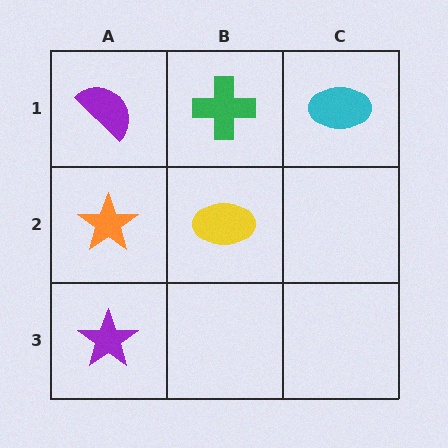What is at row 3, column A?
A purple star.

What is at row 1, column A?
A purple semicircle.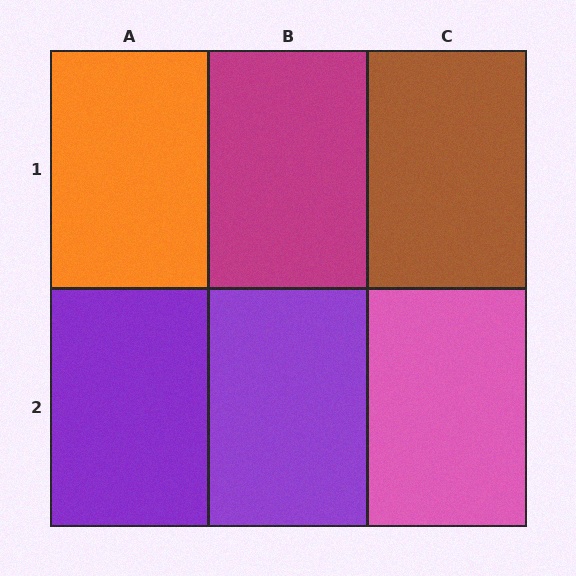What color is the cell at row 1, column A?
Orange.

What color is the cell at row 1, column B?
Magenta.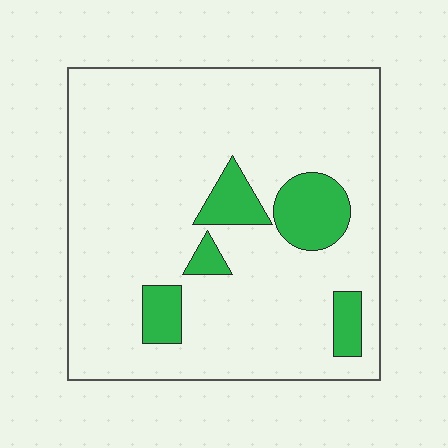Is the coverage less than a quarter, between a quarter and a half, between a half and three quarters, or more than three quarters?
Less than a quarter.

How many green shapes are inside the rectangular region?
5.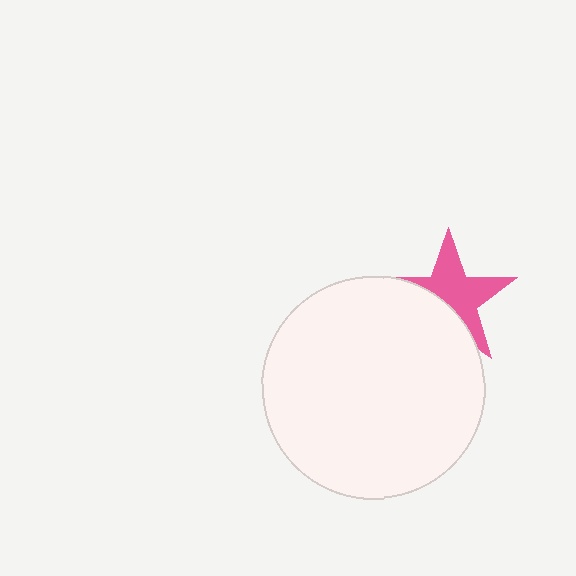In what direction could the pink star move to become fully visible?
The pink star could move up. That would shift it out from behind the white circle entirely.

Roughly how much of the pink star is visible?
About half of it is visible (roughly 59%).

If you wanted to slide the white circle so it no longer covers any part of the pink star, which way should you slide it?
Slide it down — that is the most direct way to separate the two shapes.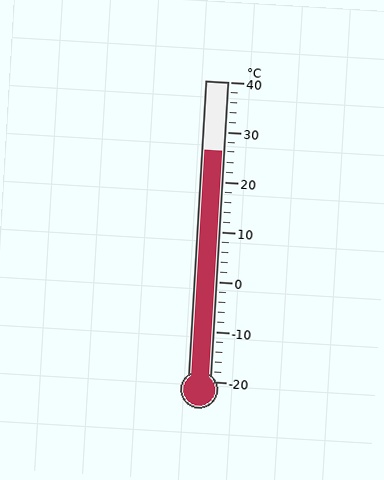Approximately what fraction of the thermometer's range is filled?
The thermometer is filled to approximately 75% of its range.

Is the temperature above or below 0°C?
The temperature is above 0°C.